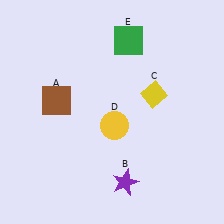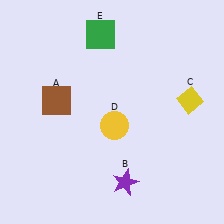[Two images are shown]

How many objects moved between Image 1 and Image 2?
2 objects moved between the two images.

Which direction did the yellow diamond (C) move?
The yellow diamond (C) moved right.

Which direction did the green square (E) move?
The green square (E) moved left.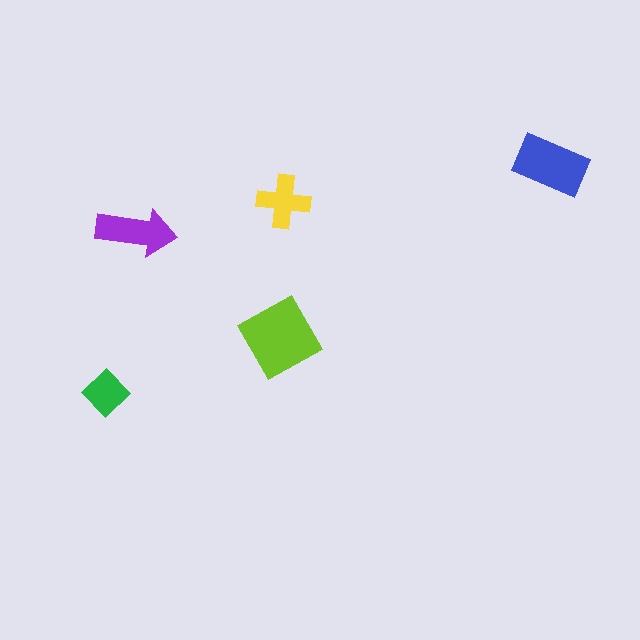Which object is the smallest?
The green diamond.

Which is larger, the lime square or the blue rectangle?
The lime square.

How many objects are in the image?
There are 5 objects in the image.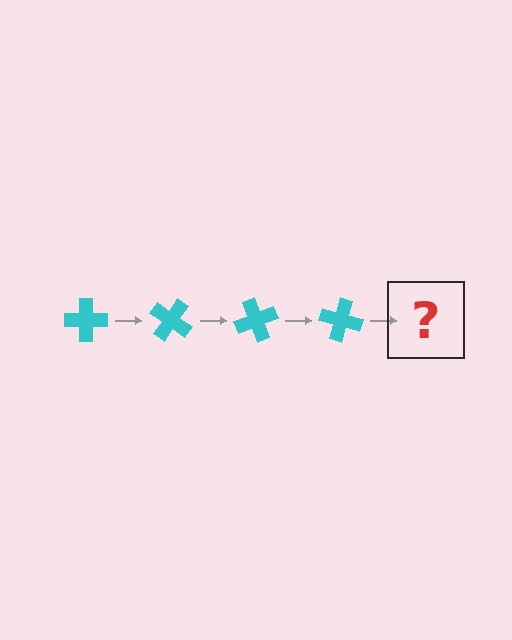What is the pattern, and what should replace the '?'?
The pattern is that the cross rotates 35 degrees each step. The '?' should be a cyan cross rotated 140 degrees.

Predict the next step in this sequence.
The next step is a cyan cross rotated 140 degrees.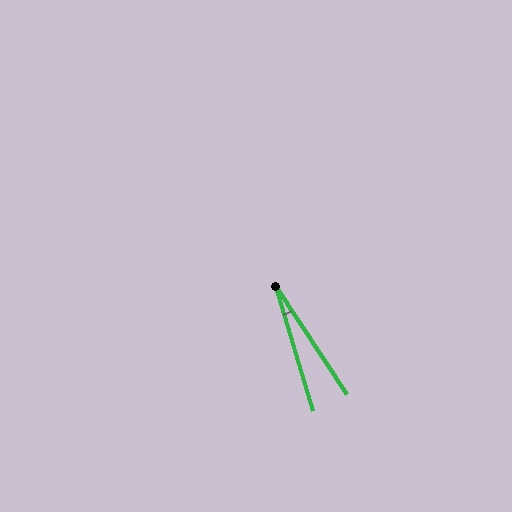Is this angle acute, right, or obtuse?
It is acute.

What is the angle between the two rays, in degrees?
Approximately 17 degrees.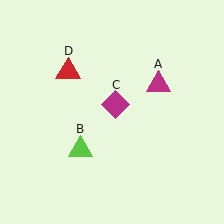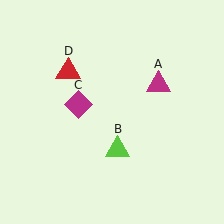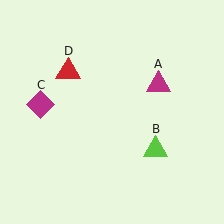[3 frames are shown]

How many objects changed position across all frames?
2 objects changed position: lime triangle (object B), magenta diamond (object C).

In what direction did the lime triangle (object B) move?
The lime triangle (object B) moved right.